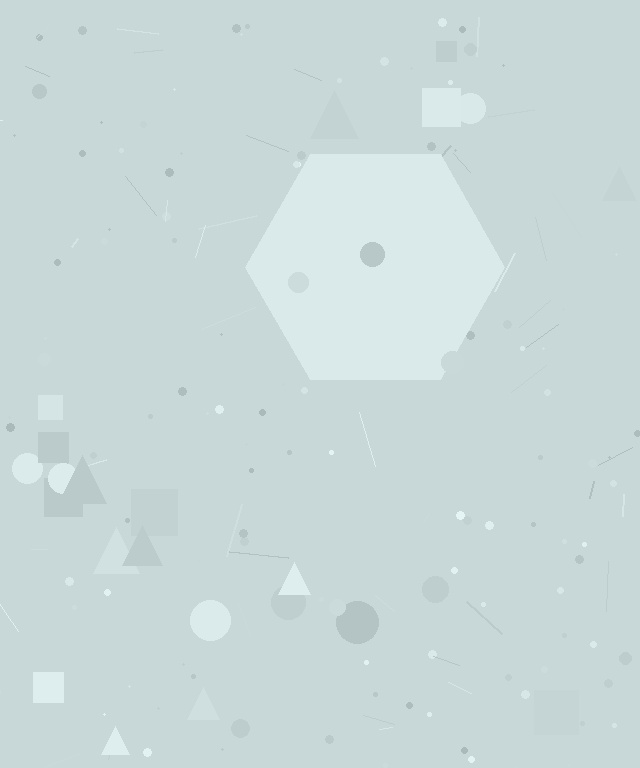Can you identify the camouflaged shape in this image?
The camouflaged shape is a hexagon.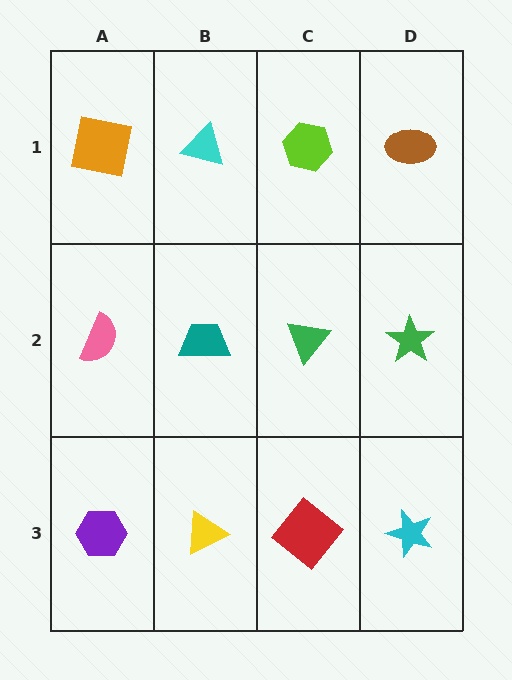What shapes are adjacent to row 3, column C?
A green triangle (row 2, column C), a yellow triangle (row 3, column B), a cyan star (row 3, column D).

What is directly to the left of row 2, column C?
A teal trapezoid.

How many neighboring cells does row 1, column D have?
2.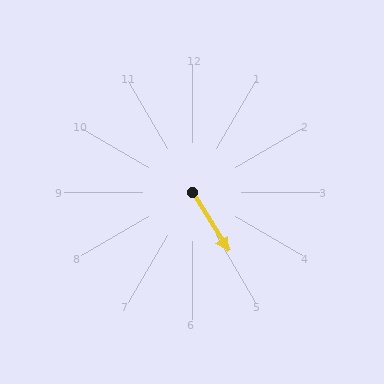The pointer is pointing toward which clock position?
Roughly 5 o'clock.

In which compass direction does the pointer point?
Southeast.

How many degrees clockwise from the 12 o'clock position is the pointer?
Approximately 148 degrees.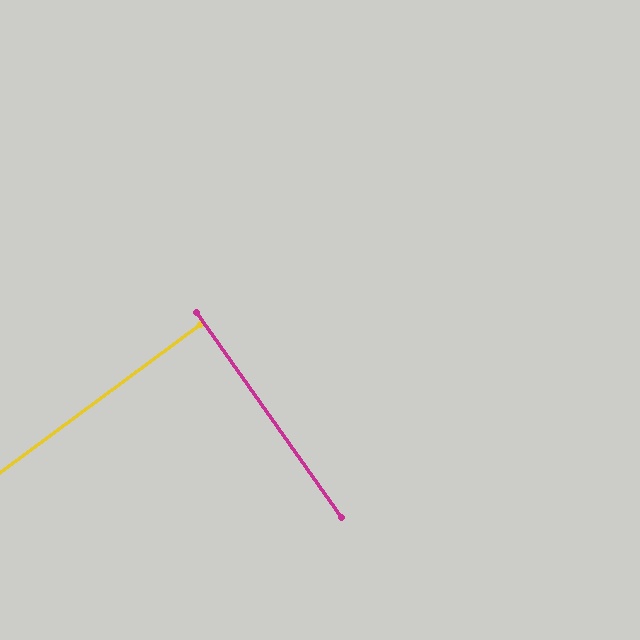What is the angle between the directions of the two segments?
Approximately 89 degrees.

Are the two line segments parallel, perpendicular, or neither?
Perpendicular — they meet at approximately 89°.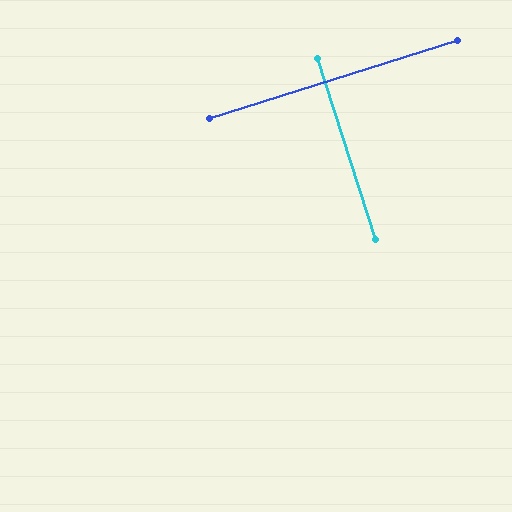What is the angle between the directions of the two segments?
Approximately 89 degrees.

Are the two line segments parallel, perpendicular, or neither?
Perpendicular — they meet at approximately 89°.